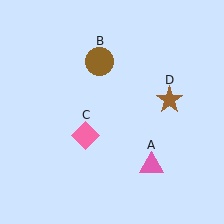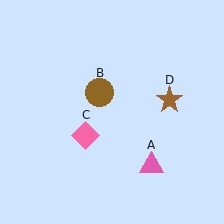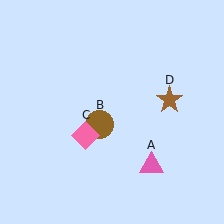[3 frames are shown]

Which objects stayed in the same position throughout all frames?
Pink triangle (object A) and pink diamond (object C) and brown star (object D) remained stationary.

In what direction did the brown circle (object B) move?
The brown circle (object B) moved down.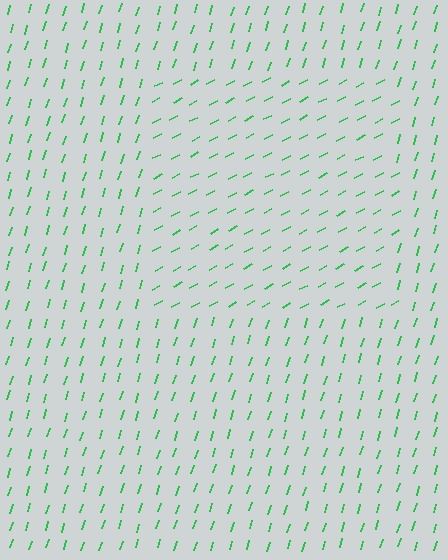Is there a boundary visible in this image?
Yes, there is a texture boundary formed by a change in line orientation.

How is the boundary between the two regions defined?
The boundary is defined purely by a change in line orientation (approximately 45 degrees difference). All lines are the same color and thickness.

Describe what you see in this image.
The image is filled with small green line segments. A rectangle region in the image has lines oriented differently from the surrounding lines, creating a visible texture boundary.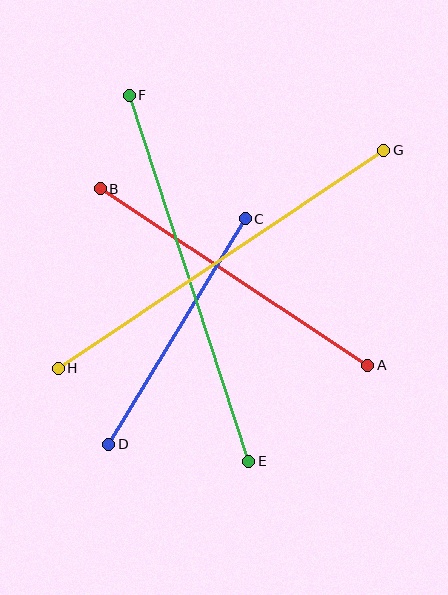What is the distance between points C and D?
The distance is approximately 264 pixels.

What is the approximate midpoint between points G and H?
The midpoint is at approximately (221, 259) pixels.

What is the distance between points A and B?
The distance is approximately 321 pixels.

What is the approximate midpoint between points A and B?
The midpoint is at approximately (234, 277) pixels.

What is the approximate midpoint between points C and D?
The midpoint is at approximately (177, 331) pixels.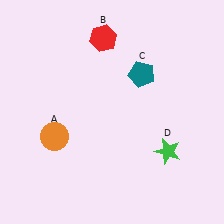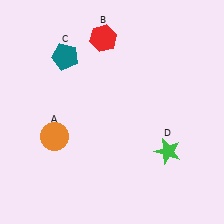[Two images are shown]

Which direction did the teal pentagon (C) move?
The teal pentagon (C) moved left.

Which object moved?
The teal pentagon (C) moved left.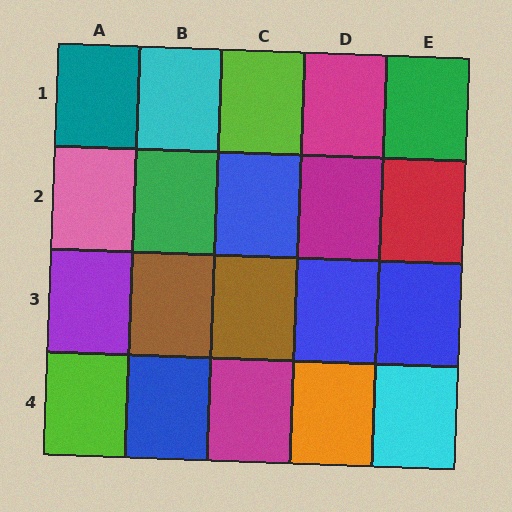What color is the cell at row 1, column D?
Magenta.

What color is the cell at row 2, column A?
Pink.